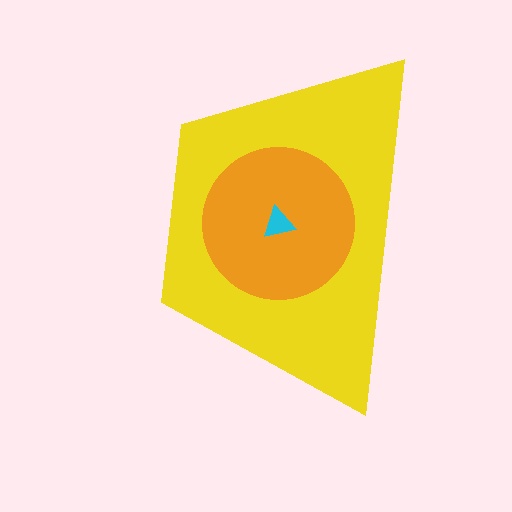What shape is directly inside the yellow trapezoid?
The orange circle.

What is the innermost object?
The cyan triangle.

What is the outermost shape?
The yellow trapezoid.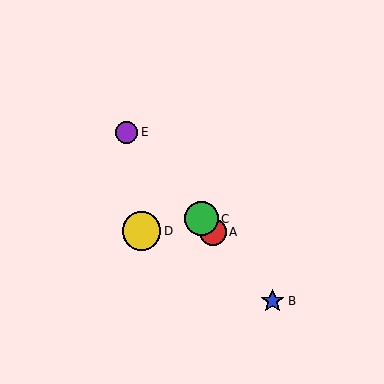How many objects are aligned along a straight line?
4 objects (A, B, C, E) are aligned along a straight line.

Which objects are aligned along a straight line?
Objects A, B, C, E are aligned along a straight line.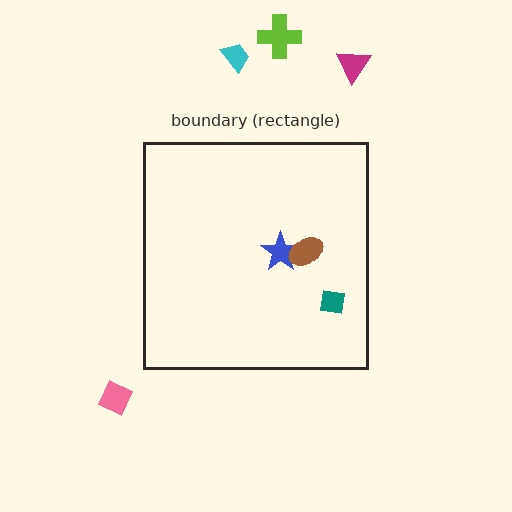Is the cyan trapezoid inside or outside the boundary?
Outside.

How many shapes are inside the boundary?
3 inside, 4 outside.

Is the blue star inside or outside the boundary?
Inside.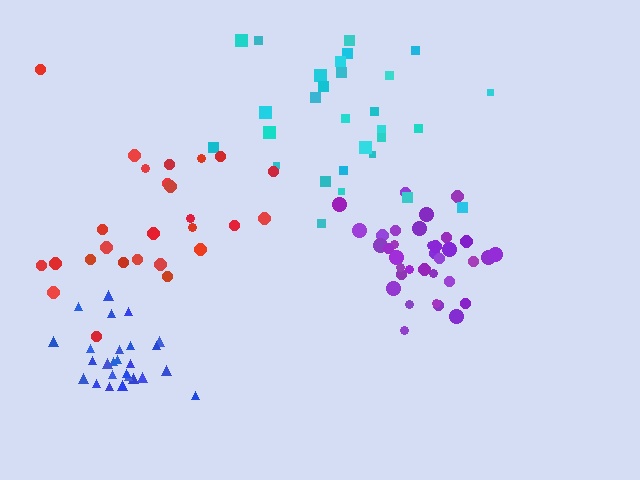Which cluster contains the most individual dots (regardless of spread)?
Purple (35).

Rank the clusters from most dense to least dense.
purple, blue, cyan, red.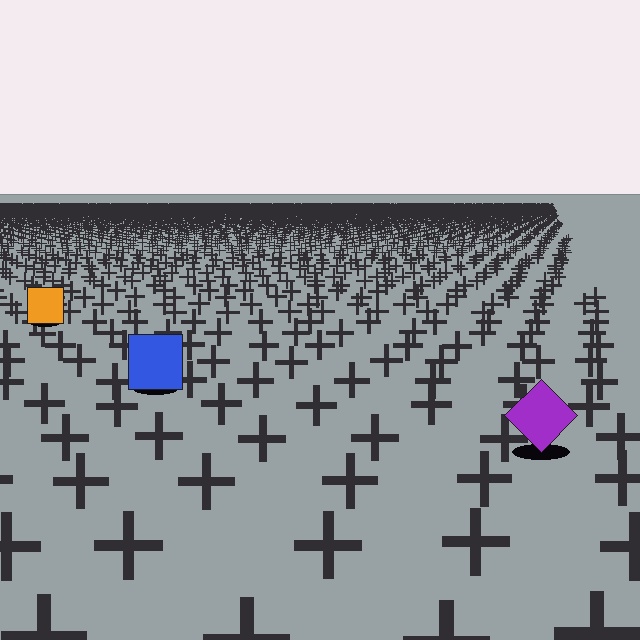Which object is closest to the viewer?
The purple diamond is closest. The texture marks near it are larger and more spread out.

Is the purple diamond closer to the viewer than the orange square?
Yes. The purple diamond is closer — you can tell from the texture gradient: the ground texture is coarser near it.